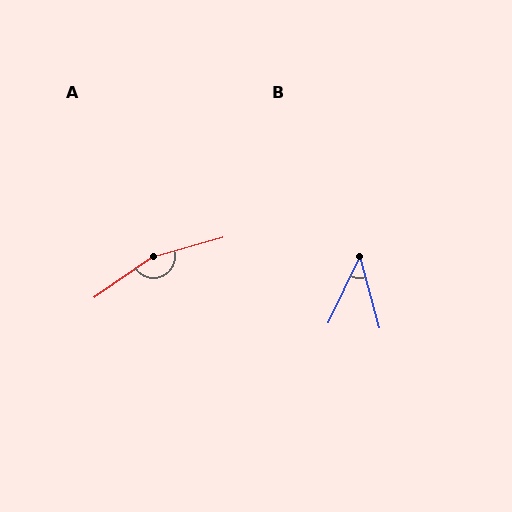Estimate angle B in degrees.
Approximately 41 degrees.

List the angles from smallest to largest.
B (41°), A (161°).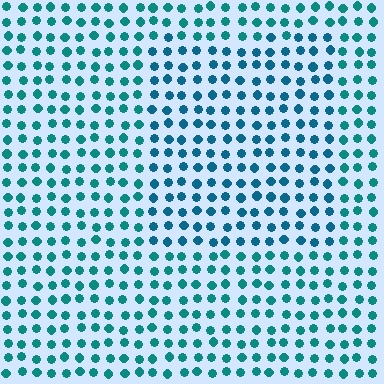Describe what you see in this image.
The image is filled with small teal elements in a uniform arrangement. A rectangle-shaped region is visible where the elements are tinted to a slightly different hue, forming a subtle color boundary.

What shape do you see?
I see a rectangle.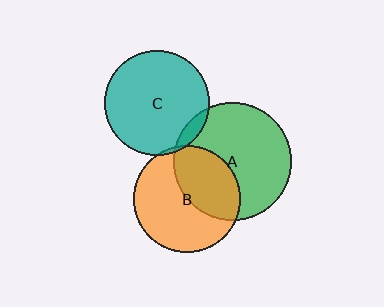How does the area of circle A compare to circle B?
Approximately 1.2 times.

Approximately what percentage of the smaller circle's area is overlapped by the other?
Approximately 40%.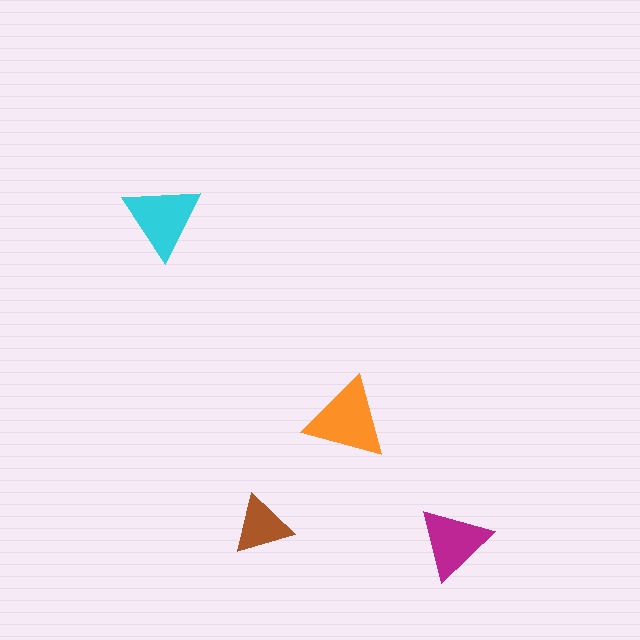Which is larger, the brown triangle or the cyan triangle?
The cyan one.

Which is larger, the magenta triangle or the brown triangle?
The magenta one.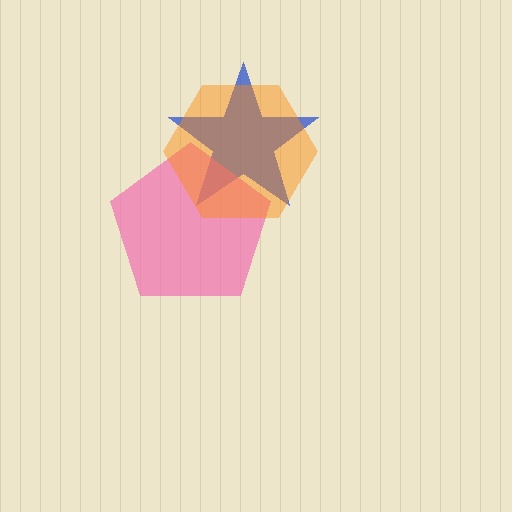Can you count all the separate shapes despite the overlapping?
Yes, there are 3 separate shapes.